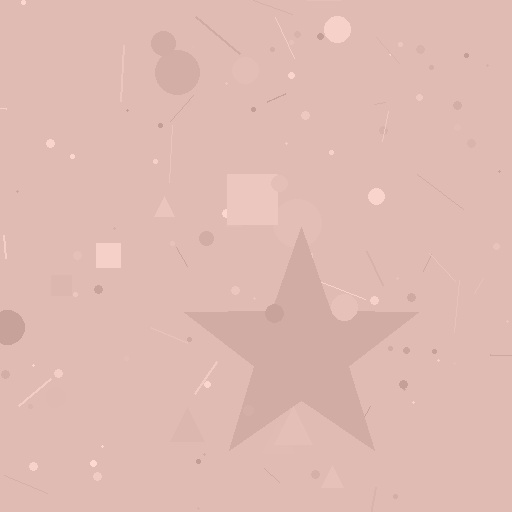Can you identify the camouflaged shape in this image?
The camouflaged shape is a star.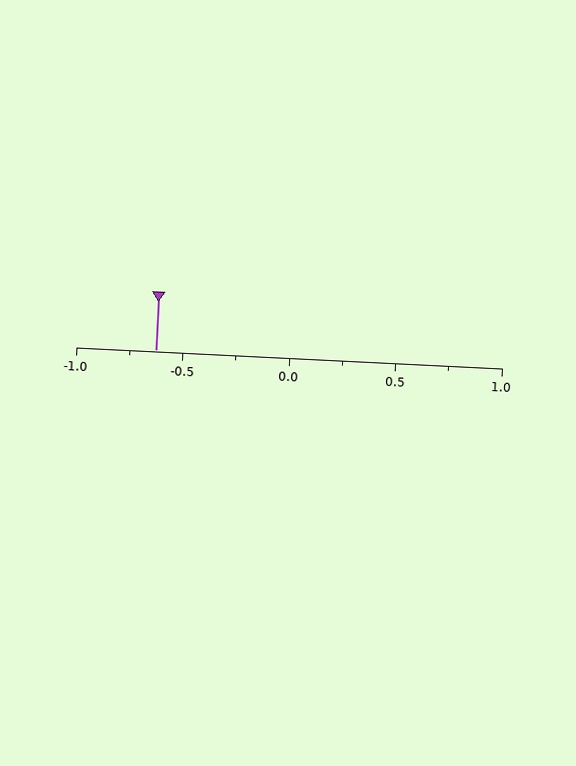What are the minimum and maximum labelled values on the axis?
The axis runs from -1.0 to 1.0.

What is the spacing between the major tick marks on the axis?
The major ticks are spaced 0.5 apart.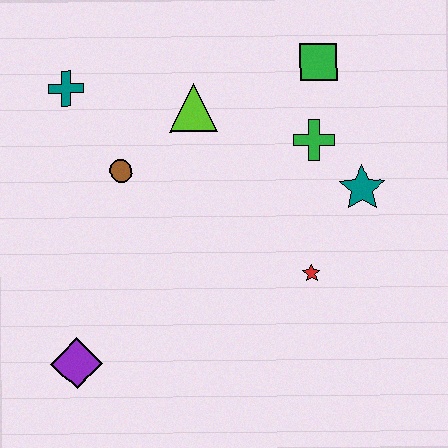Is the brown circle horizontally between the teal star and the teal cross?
Yes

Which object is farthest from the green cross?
The purple diamond is farthest from the green cross.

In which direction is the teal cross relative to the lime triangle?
The teal cross is to the left of the lime triangle.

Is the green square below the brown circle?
No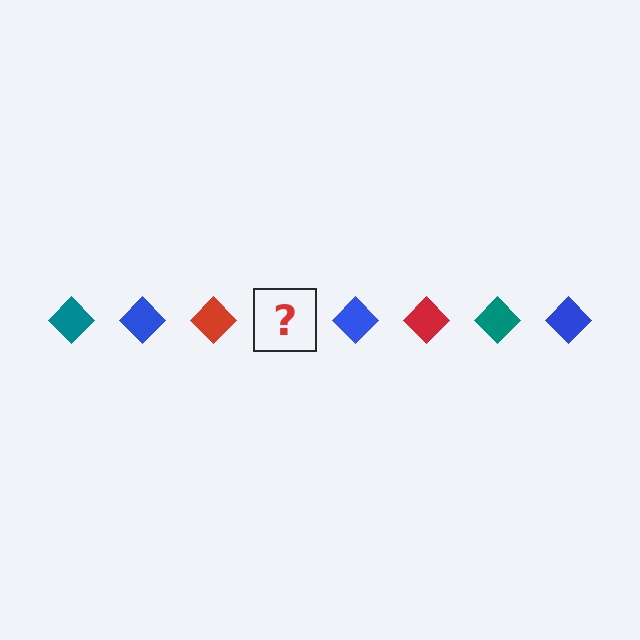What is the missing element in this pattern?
The missing element is a teal diamond.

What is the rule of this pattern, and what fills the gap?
The rule is that the pattern cycles through teal, blue, red diamonds. The gap should be filled with a teal diamond.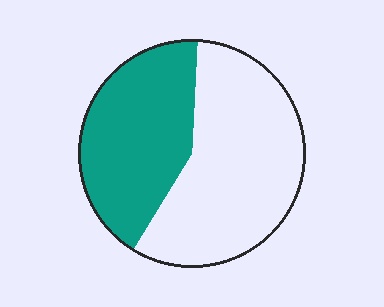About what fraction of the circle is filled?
About two fifths (2/5).